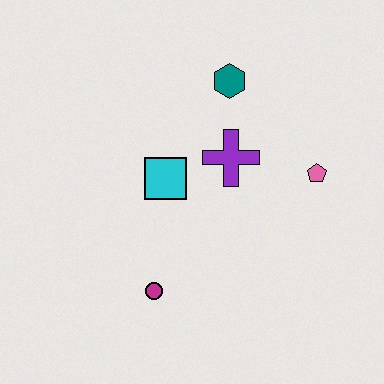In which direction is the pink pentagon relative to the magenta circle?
The pink pentagon is to the right of the magenta circle.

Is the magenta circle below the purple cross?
Yes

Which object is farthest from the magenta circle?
The teal hexagon is farthest from the magenta circle.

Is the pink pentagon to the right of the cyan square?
Yes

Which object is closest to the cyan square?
The purple cross is closest to the cyan square.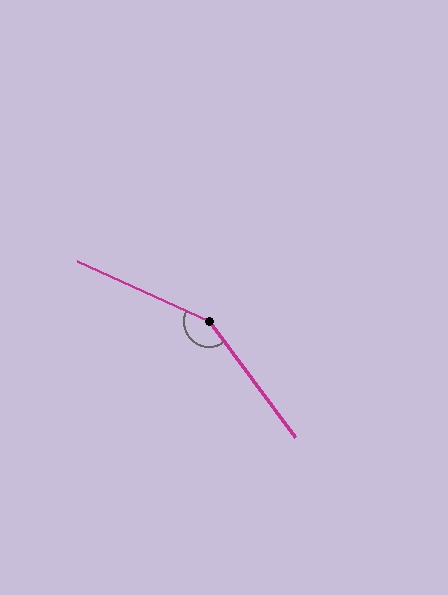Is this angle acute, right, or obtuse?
It is obtuse.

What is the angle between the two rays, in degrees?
Approximately 151 degrees.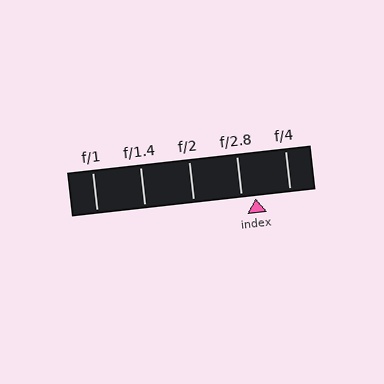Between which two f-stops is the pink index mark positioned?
The index mark is between f/2.8 and f/4.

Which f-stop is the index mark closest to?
The index mark is closest to f/2.8.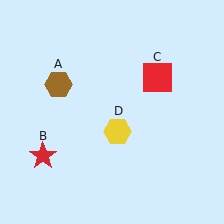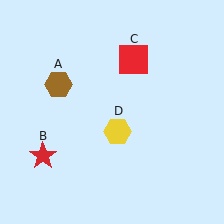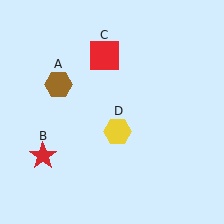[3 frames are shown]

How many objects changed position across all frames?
1 object changed position: red square (object C).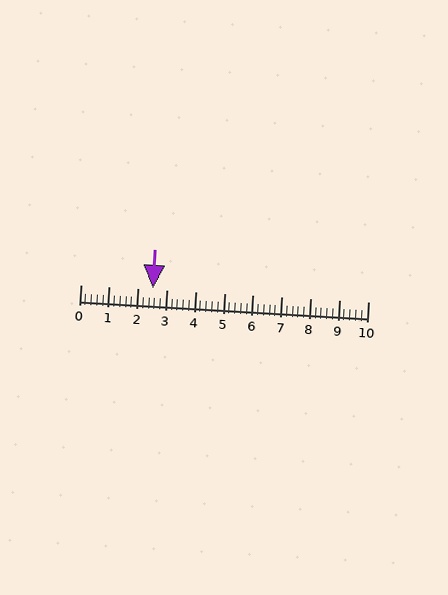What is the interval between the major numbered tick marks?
The major tick marks are spaced 1 units apart.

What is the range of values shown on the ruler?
The ruler shows values from 0 to 10.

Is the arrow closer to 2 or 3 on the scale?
The arrow is closer to 3.